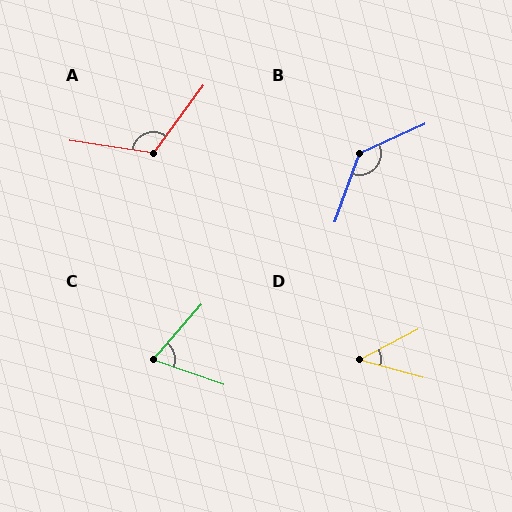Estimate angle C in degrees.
Approximately 68 degrees.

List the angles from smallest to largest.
D (43°), C (68°), A (118°), B (134°).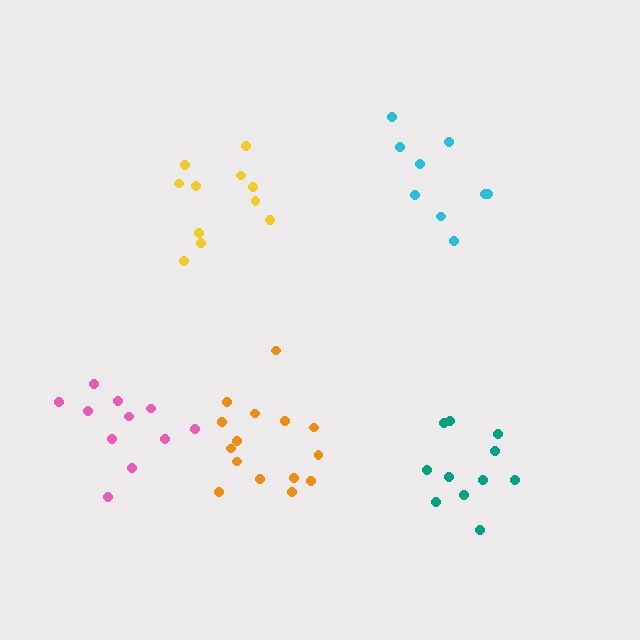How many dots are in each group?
Group 1: 15 dots, Group 2: 11 dots, Group 3: 11 dots, Group 4: 9 dots, Group 5: 11 dots (57 total).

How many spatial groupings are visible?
There are 5 spatial groupings.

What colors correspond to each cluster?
The clusters are colored: orange, teal, pink, cyan, yellow.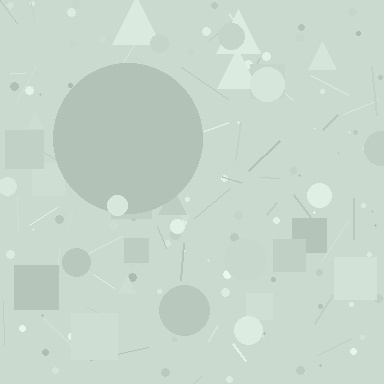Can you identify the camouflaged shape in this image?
The camouflaged shape is a circle.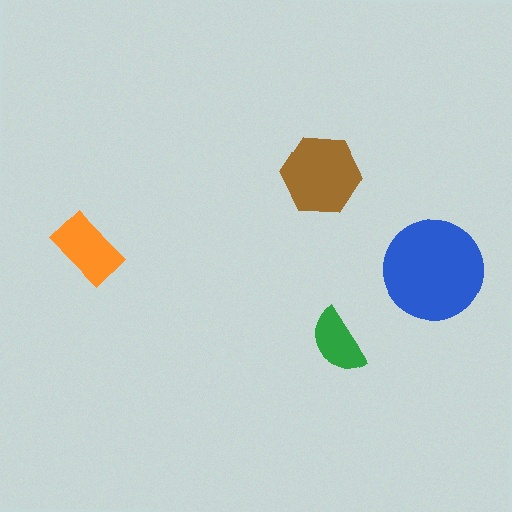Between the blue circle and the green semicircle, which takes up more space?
The blue circle.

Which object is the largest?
The blue circle.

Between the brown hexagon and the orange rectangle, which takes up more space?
The brown hexagon.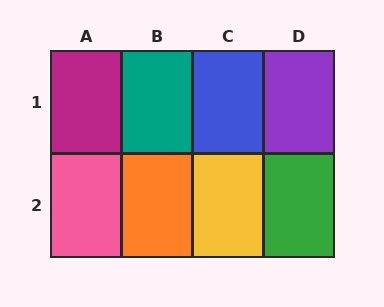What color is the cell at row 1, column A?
Magenta.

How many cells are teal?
1 cell is teal.